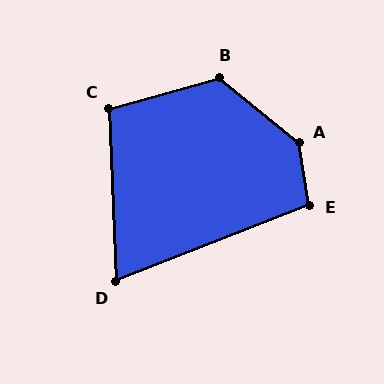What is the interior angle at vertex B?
Approximately 125 degrees (obtuse).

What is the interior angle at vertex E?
Approximately 102 degrees (obtuse).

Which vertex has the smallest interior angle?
D, at approximately 71 degrees.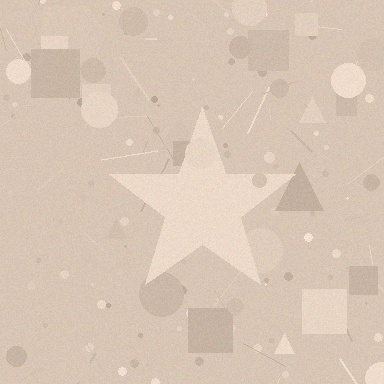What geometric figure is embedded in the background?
A star is embedded in the background.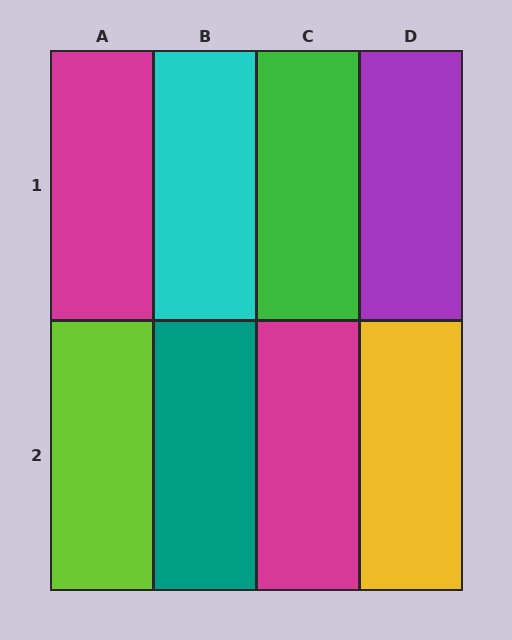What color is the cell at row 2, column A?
Lime.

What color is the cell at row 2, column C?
Magenta.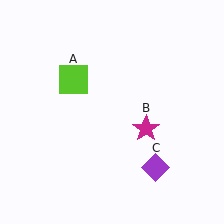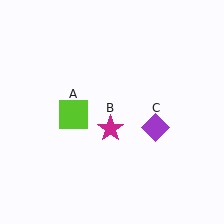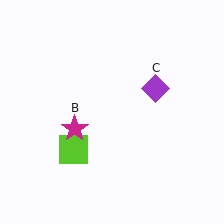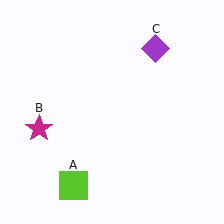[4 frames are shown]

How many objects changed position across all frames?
3 objects changed position: lime square (object A), magenta star (object B), purple diamond (object C).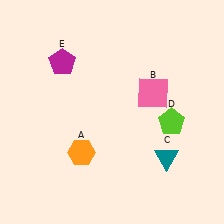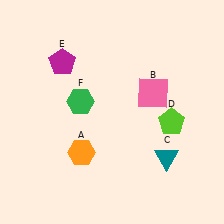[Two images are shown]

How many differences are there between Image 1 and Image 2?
There is 1 difference between the two images.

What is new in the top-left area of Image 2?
A green hexagon (F) was added in the top-left area of Image 2.